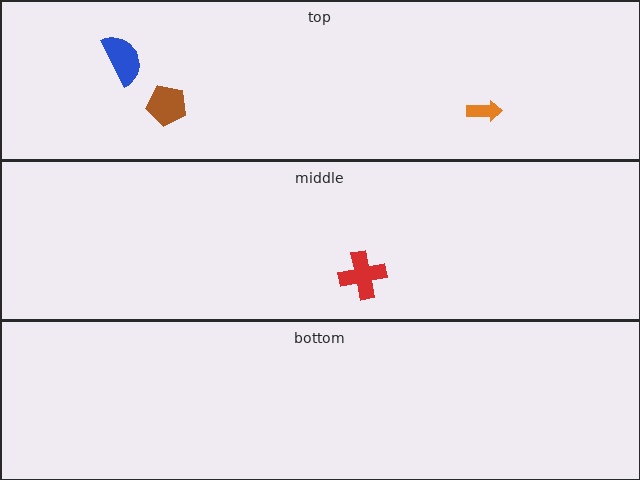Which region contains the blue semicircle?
The top region.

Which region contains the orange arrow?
The top region.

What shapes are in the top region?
The blue semicircle, the orange arrow, the brown pentagon.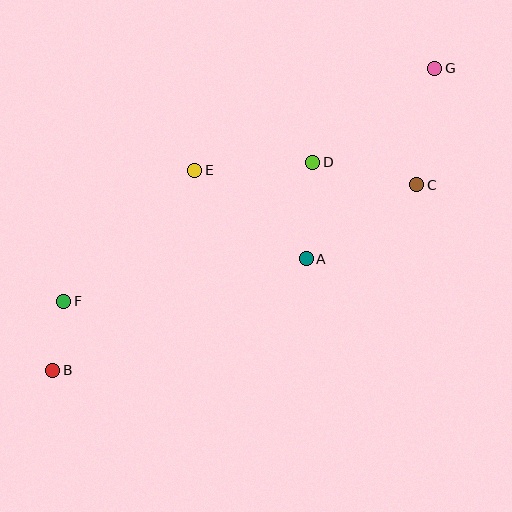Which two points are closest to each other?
Points B and F are closest to each other.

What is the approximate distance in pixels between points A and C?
The distance between A and C is approximately 133 pixels.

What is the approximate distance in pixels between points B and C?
The distance between B and C is approximately 408 pixels.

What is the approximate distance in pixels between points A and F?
The distance between A and F is approximately 246 pixels.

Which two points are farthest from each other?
Points B and G are farthest from each other.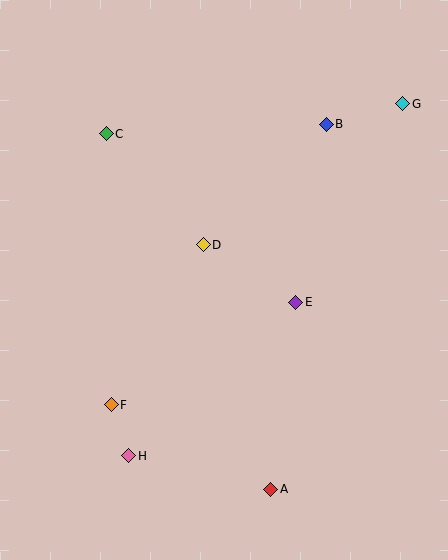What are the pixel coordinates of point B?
Point B is at (326, 124).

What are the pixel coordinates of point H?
Point H is at (129, 456).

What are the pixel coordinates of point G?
Point G is at (403, 104).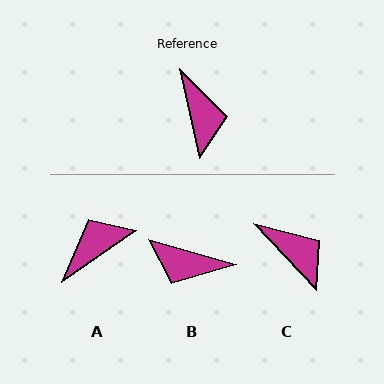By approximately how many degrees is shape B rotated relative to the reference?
Approximately 118 degrees clockwise.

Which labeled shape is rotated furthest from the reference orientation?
B, about 118 degrees away.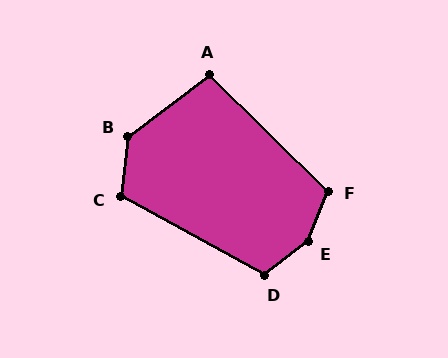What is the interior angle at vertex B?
Approximately 134 degrees (obtuse).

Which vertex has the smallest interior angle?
A, at approximately 99 degrees.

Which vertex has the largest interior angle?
E, at approximately 150 degrees.